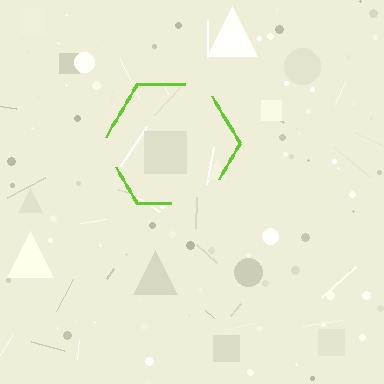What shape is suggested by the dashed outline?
The dashed outline suggests a hexagon.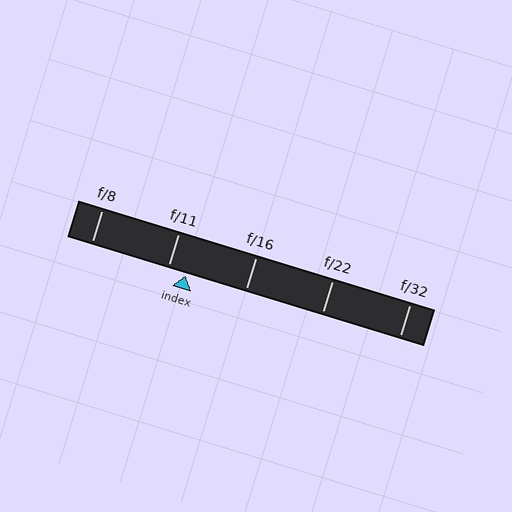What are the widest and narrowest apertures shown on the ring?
The widest aperture shown is f/8 and the narrowest is f/32.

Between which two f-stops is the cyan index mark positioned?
The index mark is between f/11 and f/16.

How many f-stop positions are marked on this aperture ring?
There are 5 f-stop positions marked.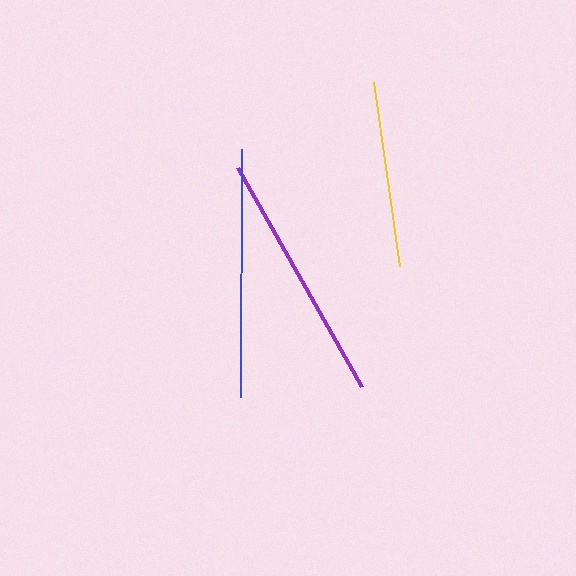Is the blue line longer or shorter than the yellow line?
The blue line is longer than the yellow line.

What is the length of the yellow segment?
The yellow segment is approximately 186 pixels long.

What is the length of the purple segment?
The purple segment is approximately 251 pixels long.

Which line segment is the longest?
The purple line is the longest at approximately 251 pixels.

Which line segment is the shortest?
The yellow line is the shortest at approximately 186 pixels.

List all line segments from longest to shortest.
From longest to shortest: purple, blue, yellow.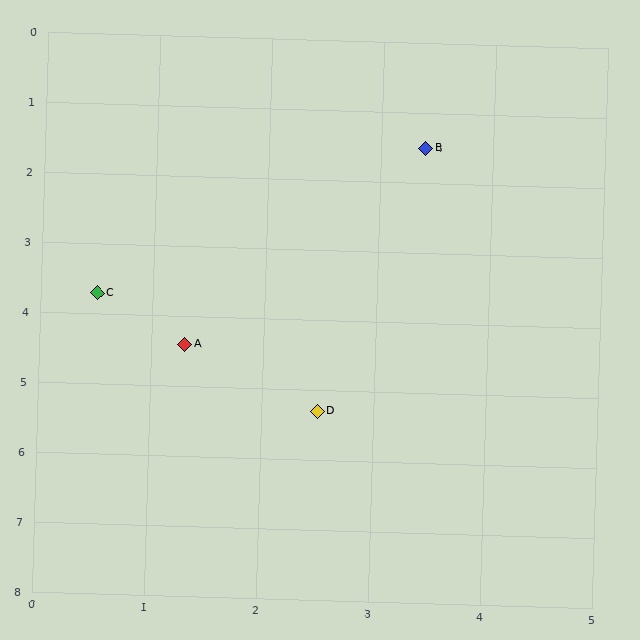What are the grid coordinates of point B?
Point B is at approximately (3.4, 1.5).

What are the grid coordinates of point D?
Point D is at approximately (2.5, 5.3).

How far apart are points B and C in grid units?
Points B and C are about 3.6 grid units apart.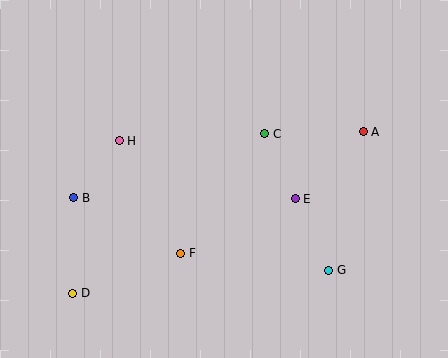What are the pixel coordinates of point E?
Point E is at (295, 199).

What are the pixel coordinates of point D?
Point D is at (73, 293).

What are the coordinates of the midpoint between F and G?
The midpoint between F and G is at (255, 262).